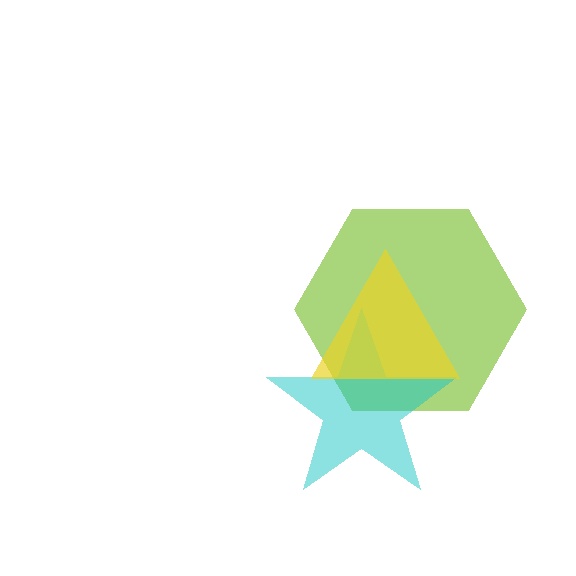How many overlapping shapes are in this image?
There are 3 overlapping shapes in the image.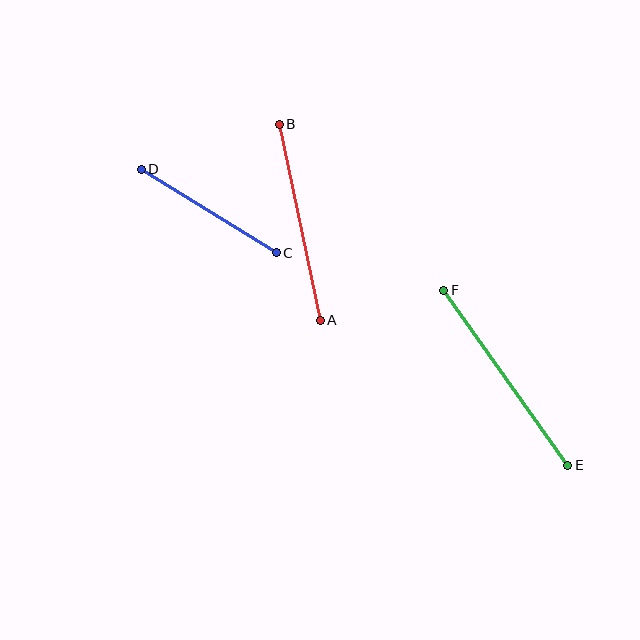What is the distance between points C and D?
The distance is approximately 159 pixels.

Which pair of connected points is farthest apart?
Points E and F are farthest apart.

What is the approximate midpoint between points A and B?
The midpoint is at approximately (300, 222) pixels.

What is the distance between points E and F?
The distance is approximately 215 pixels.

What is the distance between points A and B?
The distance is approximately 201 pixels.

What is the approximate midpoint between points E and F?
The midpoint is at approximately (506, 378) pixels.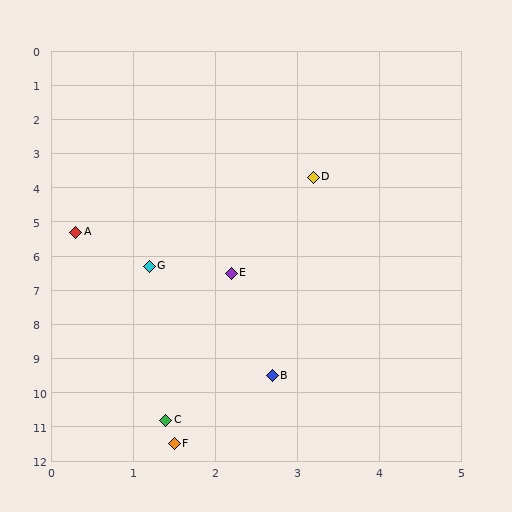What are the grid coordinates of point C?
Point C is at approximately (1.4, 10.8).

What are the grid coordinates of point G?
Point G is at approximately (1.2, 6.3).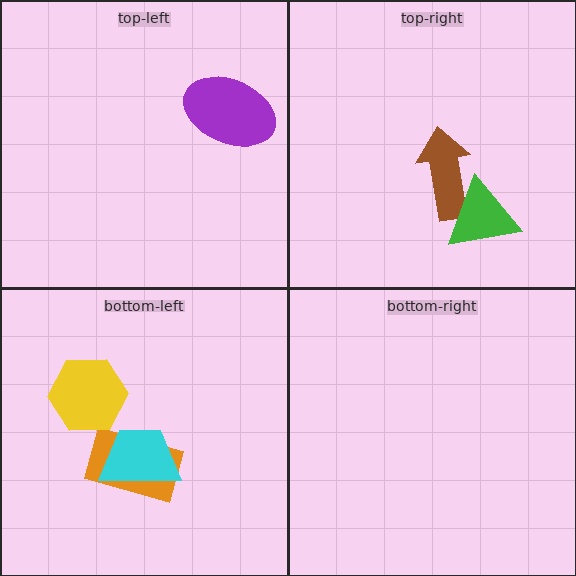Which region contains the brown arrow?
The top-right region.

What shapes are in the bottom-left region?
The orange rectangle, the cyan trapezoid, the yellow hexagon.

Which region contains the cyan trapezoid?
The bottom-left region.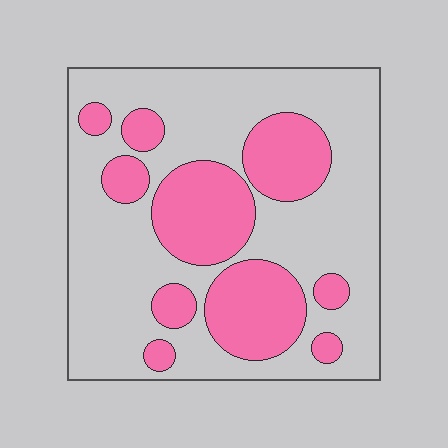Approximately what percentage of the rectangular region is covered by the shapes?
Approximately 30%.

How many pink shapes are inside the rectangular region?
10.